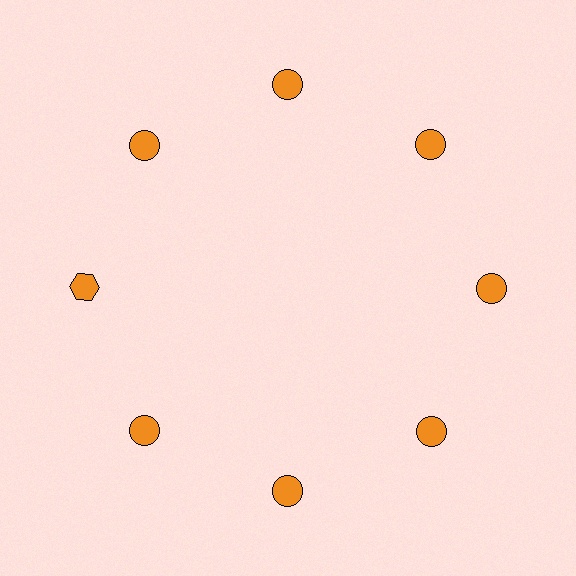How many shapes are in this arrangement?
There are 8 shapes arranged in a ring pattern.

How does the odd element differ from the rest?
It has a different shape: hexagon instead of circle.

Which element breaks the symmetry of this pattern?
The orange hexagon at roughly the 9 o'clock position breaks the symmetry. All other shapes are orange circles.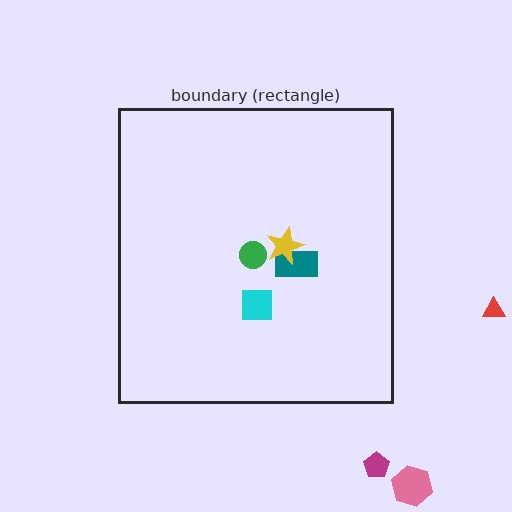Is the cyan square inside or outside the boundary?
Inside.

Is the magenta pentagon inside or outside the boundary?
Outside.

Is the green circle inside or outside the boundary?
Inside.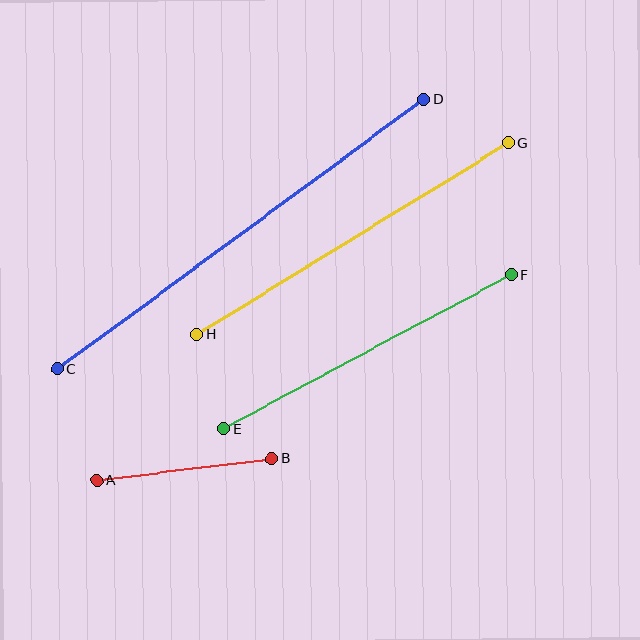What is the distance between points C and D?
The distance is approximately 455 pixels.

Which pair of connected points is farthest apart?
Points C and D are farthest apart.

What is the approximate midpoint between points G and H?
The midpoint is at approximately (353, 239) pixels.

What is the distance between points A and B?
The distance is approximately 177 pixels.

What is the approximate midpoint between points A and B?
The midpoint is at approximately (184, 470) pixels.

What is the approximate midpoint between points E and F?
The midpoint is at approximately (367, 352) pixels.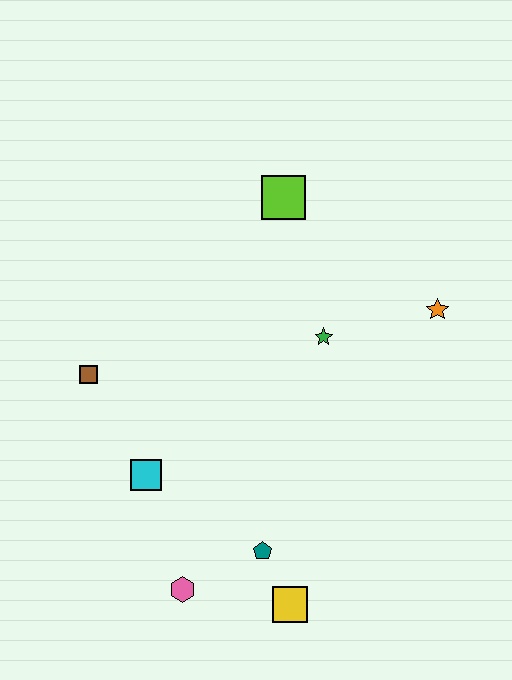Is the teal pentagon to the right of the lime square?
No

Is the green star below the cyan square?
No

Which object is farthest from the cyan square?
The orange star is farthest from the cyan square.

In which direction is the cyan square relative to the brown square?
The cyan square is below the brown square.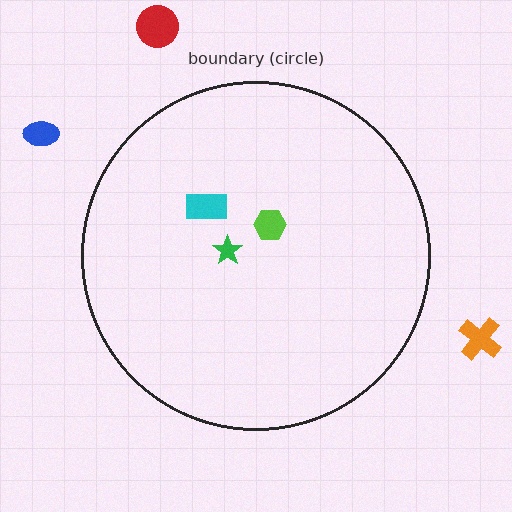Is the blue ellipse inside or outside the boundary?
Outside.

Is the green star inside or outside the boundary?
Inside.